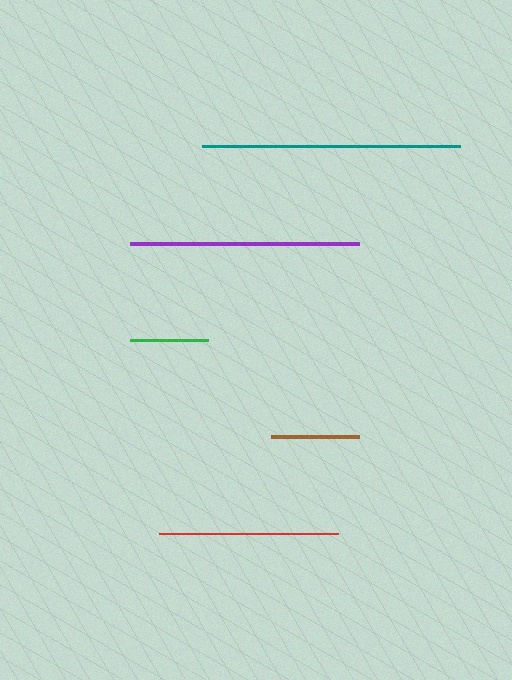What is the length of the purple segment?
The purple segment is approximately 229 pixels long.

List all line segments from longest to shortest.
From longest to shortest: teal, purple, red, brown, green.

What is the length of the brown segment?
The brown segment is approximately 88 pixels long.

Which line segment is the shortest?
The green line is the shortest at approximately 78 pixels.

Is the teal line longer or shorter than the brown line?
The teal line is longer than the brown line.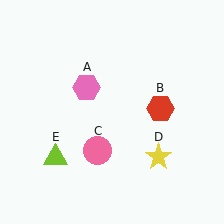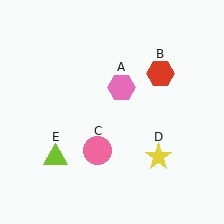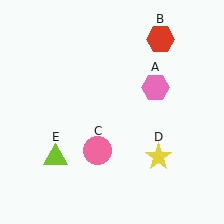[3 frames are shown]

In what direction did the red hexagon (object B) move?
The red hexagon (object B) moved up.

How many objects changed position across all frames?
2 objects changed position: pink hexagon (object A), red hexagon (object B).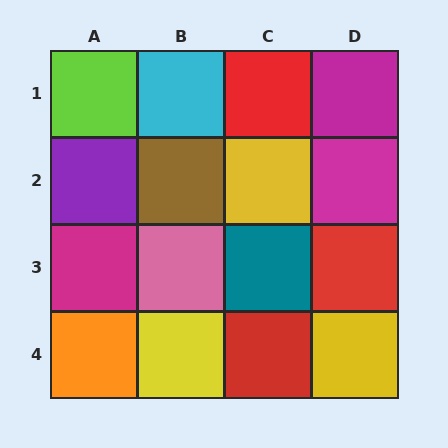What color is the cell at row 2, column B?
Brown.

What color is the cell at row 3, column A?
Magenta.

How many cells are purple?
1 cell is purple.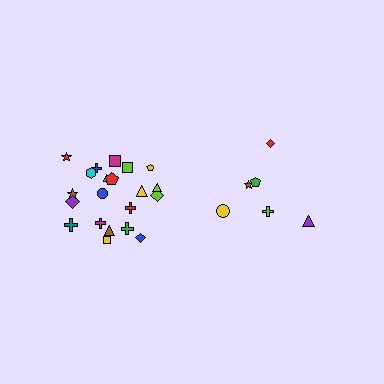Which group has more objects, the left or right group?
The left group.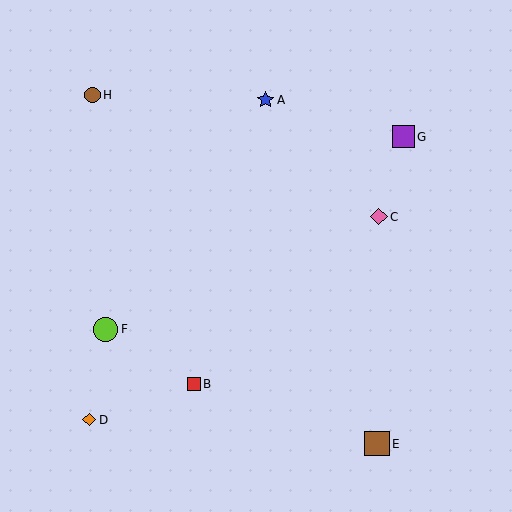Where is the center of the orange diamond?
The center of the orange diamond is at (89, 420).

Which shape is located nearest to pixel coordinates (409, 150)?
The purple square (labeled G) at (404, 137) is nearest to that location.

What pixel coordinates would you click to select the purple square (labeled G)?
Click at (404, 137) to select the purple square G.